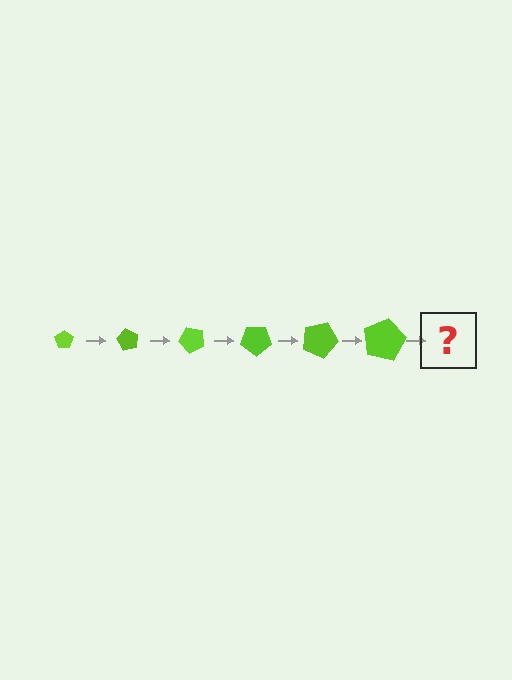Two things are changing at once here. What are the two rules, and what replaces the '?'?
The two rules are that the pentagon grows larger each step and it rotates 60 degrees each step. The '?' should be a pentagon, larger than the previous one and rotated 360 degrees from the start.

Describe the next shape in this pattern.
It should be a pentagon, larger than the previous one and rotated 360 degrees from the start.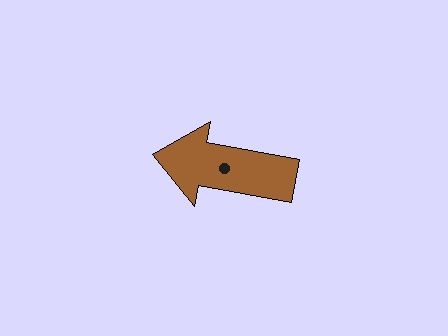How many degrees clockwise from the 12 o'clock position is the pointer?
Approximately 281 degrees.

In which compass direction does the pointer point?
West.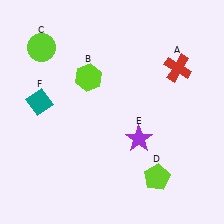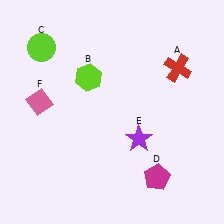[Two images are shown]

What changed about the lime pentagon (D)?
In Image 1, D is lime. In Image 2, it changed to magenta.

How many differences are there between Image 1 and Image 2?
There are 2 differences between the two images.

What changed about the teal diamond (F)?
In Image 1, F is teal. In Image 2, it changed to pink.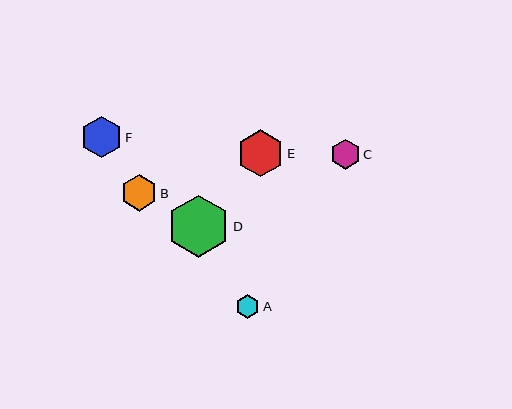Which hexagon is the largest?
Hexagon D is the largest with a size of approximately 62 pixels.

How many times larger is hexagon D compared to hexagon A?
Hexagon D is approximately 2.6 times the size of hexagon A.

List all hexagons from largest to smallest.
From largest to smallest: D, E, F, B, C, A.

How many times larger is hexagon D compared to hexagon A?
Hexagon D is approximately 2.6 times the size of hexagon A.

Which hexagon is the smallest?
Hexagon A is the smallest with a size of approximately 24 pixels.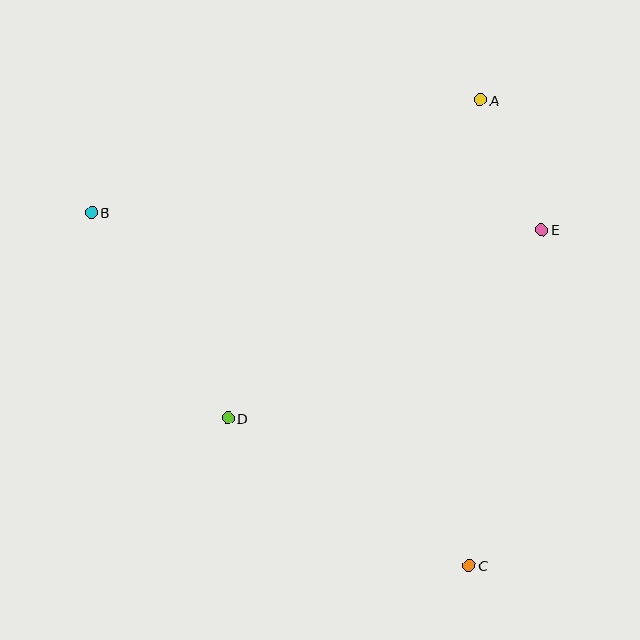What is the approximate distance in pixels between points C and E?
The distance between C and E is approximately 343 pixels.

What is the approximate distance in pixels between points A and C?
The distance between A and C is approximately 466 pixels.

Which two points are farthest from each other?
Points B and C are farthest from each other.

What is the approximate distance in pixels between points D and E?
The distance between D and E is approximately 366 pixels.